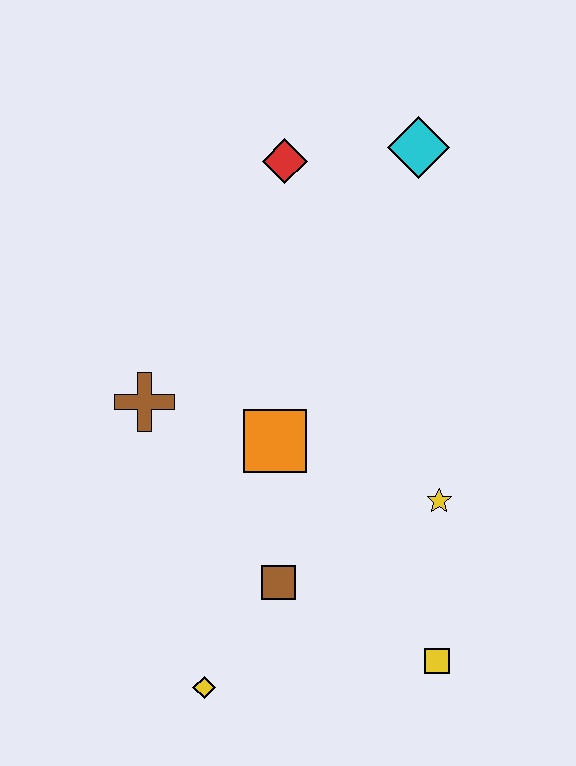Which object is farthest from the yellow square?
The red diamond is farthest from the yellow square.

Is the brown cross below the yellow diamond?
No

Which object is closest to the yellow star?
The yellow square is closest to the yellow star.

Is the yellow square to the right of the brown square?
Yes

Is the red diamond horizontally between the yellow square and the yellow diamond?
Yes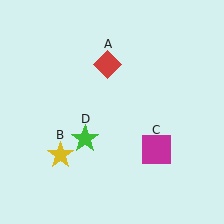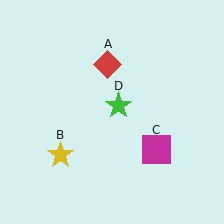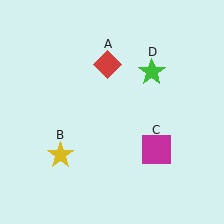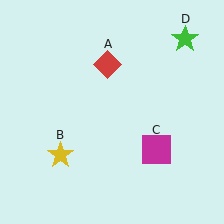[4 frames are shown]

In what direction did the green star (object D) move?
The green star (object D) moved up and to the right.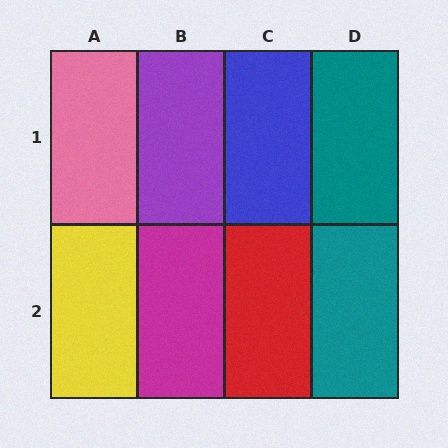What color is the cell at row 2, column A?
Yellow.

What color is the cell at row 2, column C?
Red.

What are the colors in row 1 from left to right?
Pink, purple, blue, teal.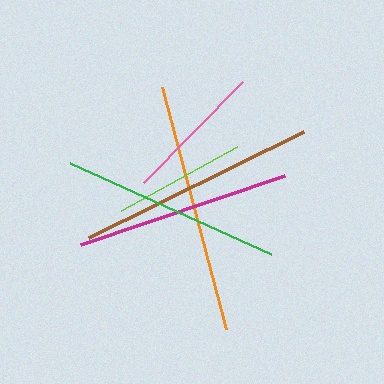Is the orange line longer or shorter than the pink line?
The orange line is longer than the pink line.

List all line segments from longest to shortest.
From longest to shortest: orange, brown, green, magenta, pink, lime.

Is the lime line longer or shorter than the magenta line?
The magenta line is longer than the lime line.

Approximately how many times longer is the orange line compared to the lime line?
The orange line is approximately 1.9 times the length of the lime line.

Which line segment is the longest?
The orange line is the longest at approximately 250 pixels.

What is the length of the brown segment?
The brown segment is approximately 240 pixels long.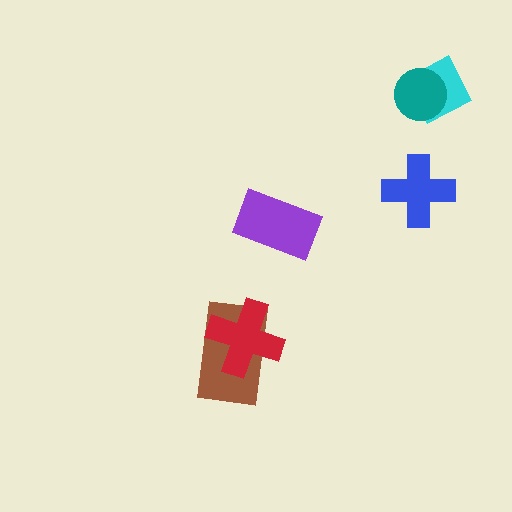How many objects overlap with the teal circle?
1 object overlaps with the teal circle.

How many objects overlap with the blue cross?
0 objects overlap with the blue cross.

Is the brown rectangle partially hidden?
Yes, it is partially covered by another shape.